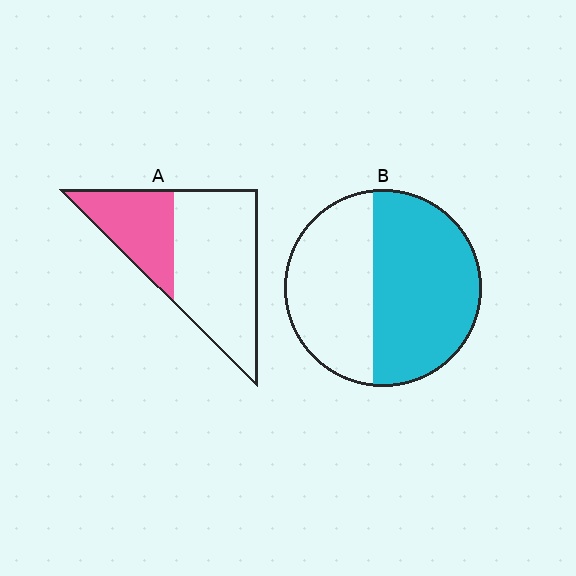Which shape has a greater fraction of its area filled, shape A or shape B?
Shape B.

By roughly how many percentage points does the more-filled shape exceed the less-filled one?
By roughly 25 percentage points (B over A).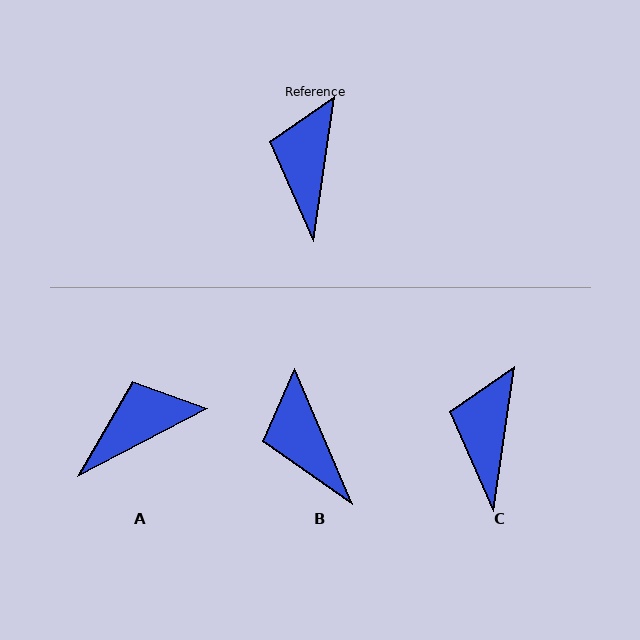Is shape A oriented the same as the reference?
No, it is off by about 54 degrees.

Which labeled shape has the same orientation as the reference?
C.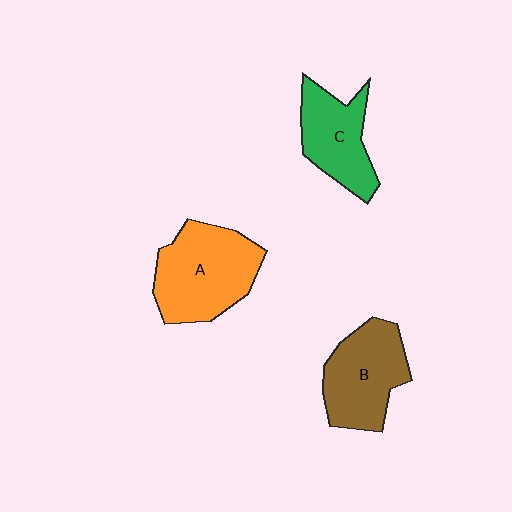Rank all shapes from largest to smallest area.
From largest to smallest: A (orange), B (brown), C (green).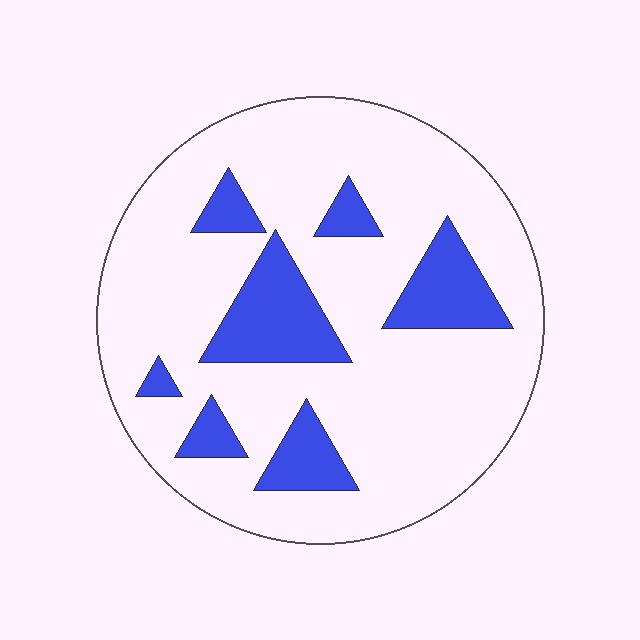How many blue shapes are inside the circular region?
7.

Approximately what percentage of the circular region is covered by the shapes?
Approximately 20%.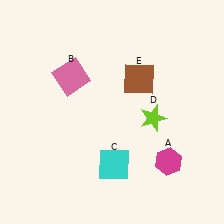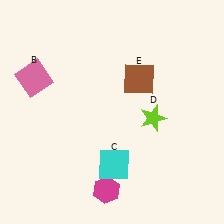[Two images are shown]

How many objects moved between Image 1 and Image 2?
2 objects moved between the two images.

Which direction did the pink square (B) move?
The pink square (B) moved left.